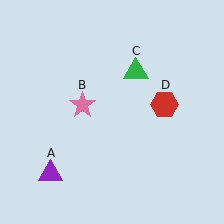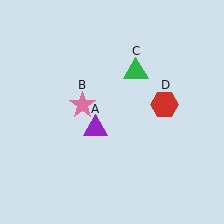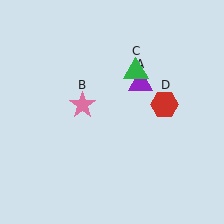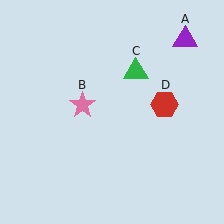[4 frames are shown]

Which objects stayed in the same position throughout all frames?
Pink star (object B) and green triangle (object C) and red hexagon (object D) remained stationary.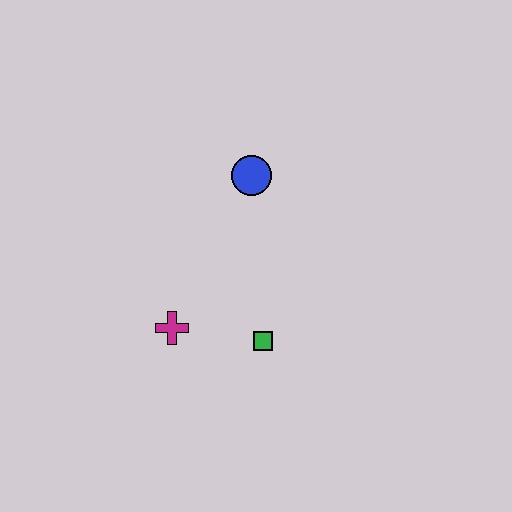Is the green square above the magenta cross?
No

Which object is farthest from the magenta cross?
The blue circle is farthest from the magenta cross.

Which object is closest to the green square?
The magenta cross is closest to the green square.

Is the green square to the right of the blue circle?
Yes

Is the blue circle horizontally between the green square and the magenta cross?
Yes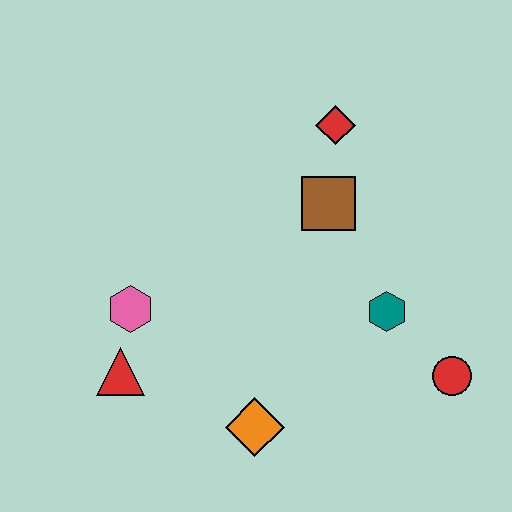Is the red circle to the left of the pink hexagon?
No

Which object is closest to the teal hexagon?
The red circle is closest to the teal hexagon.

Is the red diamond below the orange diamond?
No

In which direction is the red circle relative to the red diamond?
The red circle is below the red diamond.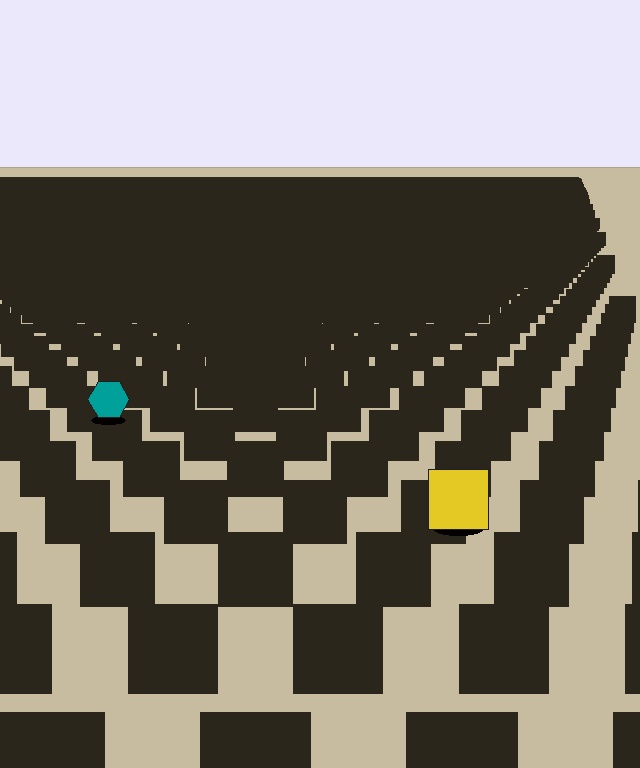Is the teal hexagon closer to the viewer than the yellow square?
No. The yellow square is closer — you can tell from the texture gradient: the ground texture is coarser near it.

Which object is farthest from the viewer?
The teal hexagon is farthest from the viewer. It appears smaller and the ground texture around it is denser.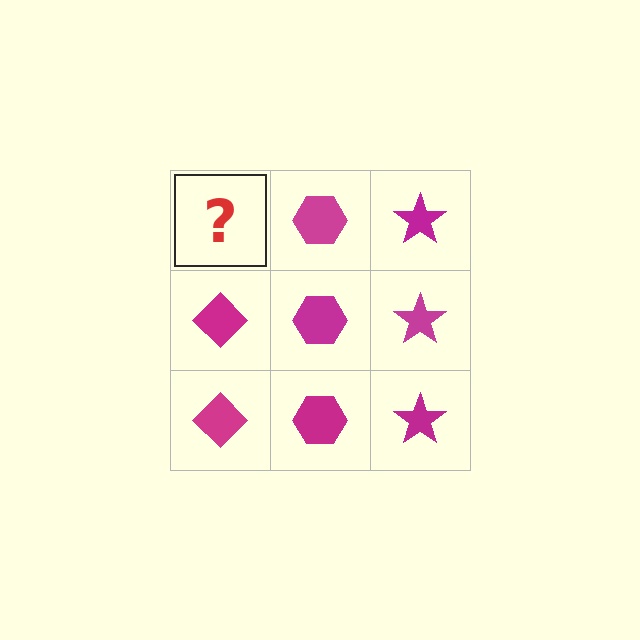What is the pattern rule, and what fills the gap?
The rule is that each column has a consistent shape. The gap should be filled with a magenta diamond.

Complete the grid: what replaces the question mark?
The question mark should be replaced with a magenta diamond.